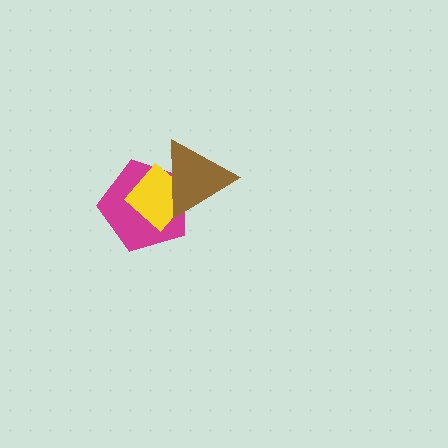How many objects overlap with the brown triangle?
2 objects overlap with the brown triangle.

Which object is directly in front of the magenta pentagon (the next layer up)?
The yellow diamond is directly in front of the magenta pentagon.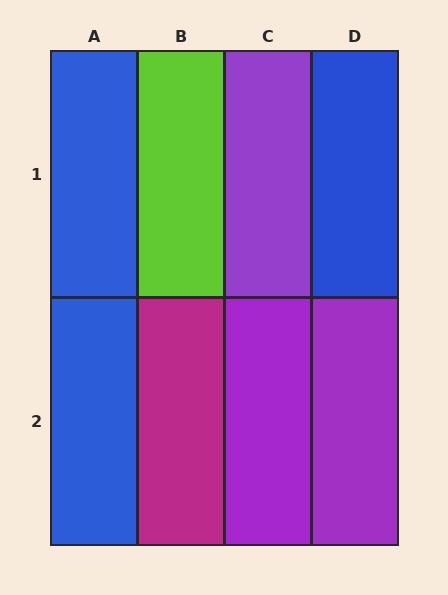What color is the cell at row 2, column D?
Purple.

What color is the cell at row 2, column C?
Purple.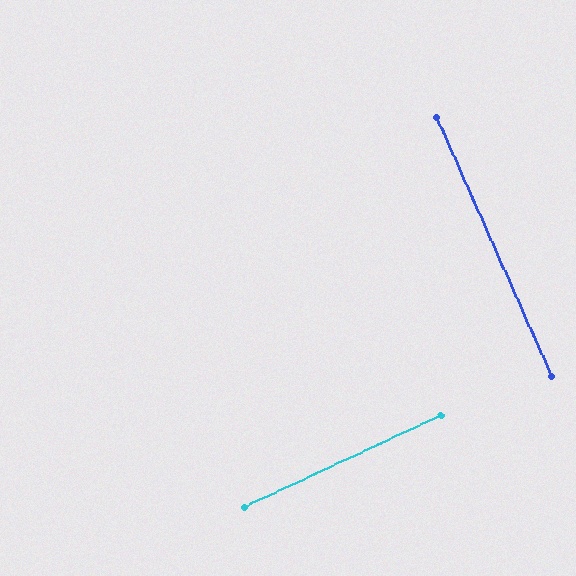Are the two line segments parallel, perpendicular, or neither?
Perpendicular — they meet at approximately 89°.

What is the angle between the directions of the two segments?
Approximately 89 degrees.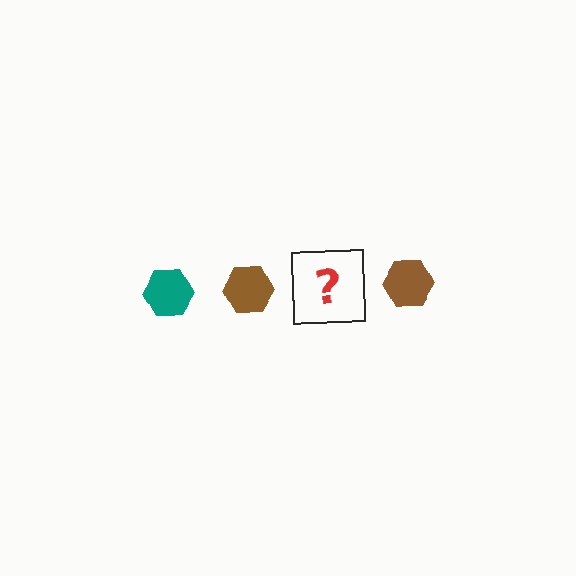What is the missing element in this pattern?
The missing element is a teal hexagon.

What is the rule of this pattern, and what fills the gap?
The rule is that the pattern cycles through teal, brown hexagons. The gap should be filled with a teal hexagon.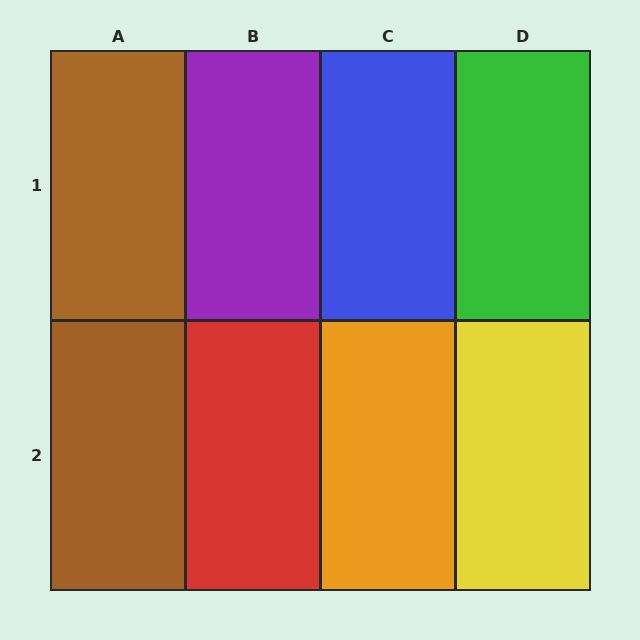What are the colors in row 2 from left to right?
Brown, red, orange, yellow.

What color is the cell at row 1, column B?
Purple.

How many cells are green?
1 cell is green.